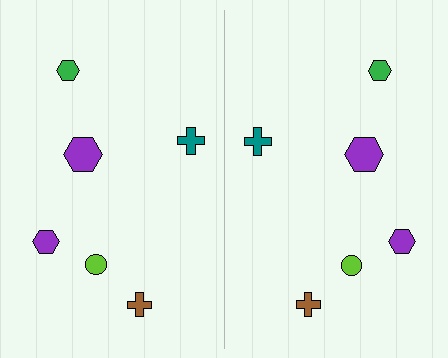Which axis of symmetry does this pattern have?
The pattern has a vertical axis of symmetry running through the center of the image.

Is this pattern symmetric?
Yes, this pattern has bilateral (reflection) symmetry.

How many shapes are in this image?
There are 12 shapes in this image.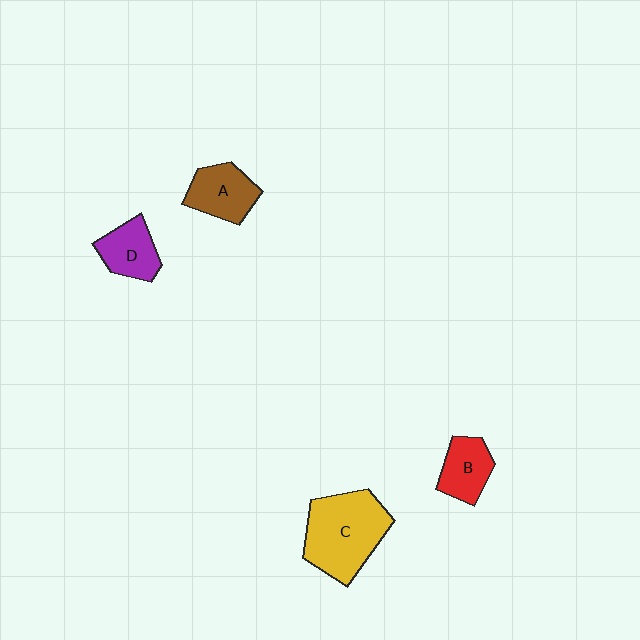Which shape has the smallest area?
Shape B (red).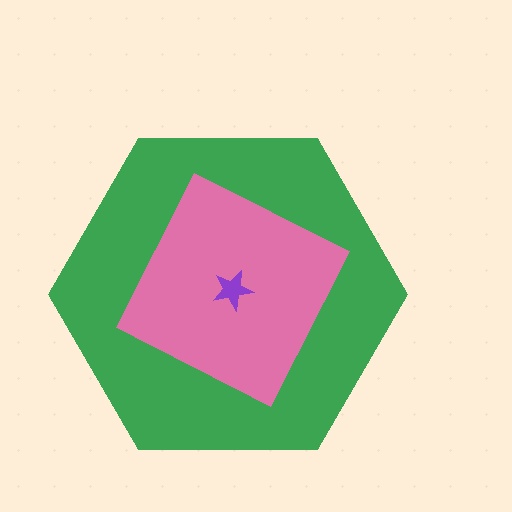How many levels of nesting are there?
3.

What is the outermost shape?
The green hexagon.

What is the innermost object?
The purple star.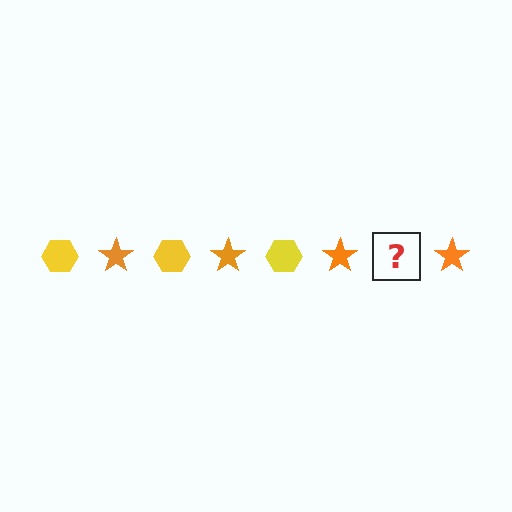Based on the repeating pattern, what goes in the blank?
The blank should be a yellow hexagon.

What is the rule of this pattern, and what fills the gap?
The rule is that the pattern alternates between yellow hexagon and orange star. The gap should be filled with a yellow hexagon.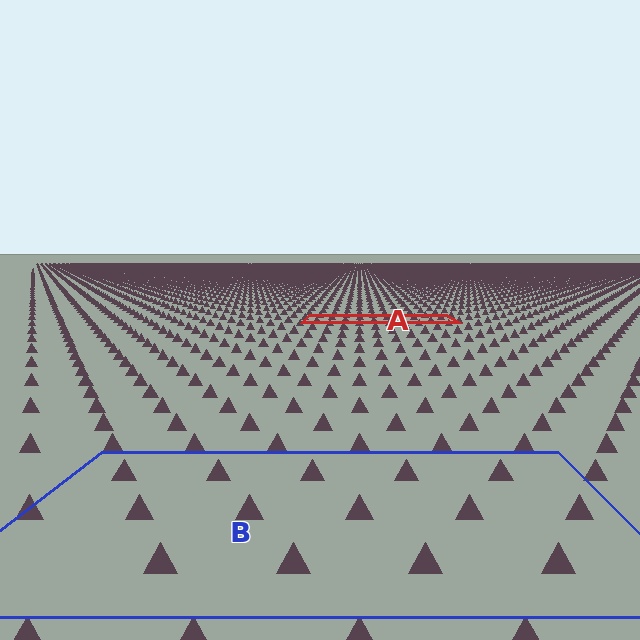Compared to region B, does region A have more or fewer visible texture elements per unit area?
Region A has more texture elements per unit area — they are packed more densely because it is farther away.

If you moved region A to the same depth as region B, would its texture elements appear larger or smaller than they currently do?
They would appear larger. At a closer depth, the same texture elements are projected at a bigger on-screen size.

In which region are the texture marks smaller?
The texture marks are smaller in region A, because it is farther away.